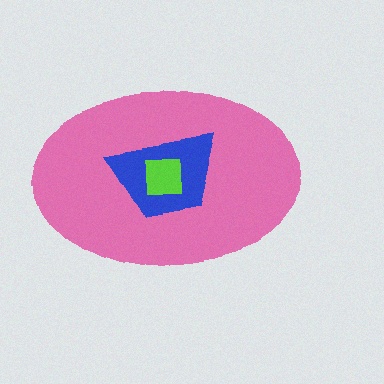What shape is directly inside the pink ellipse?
The blue trapezoid.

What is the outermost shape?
The pink ellipse.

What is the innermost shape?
The lime square.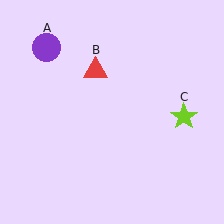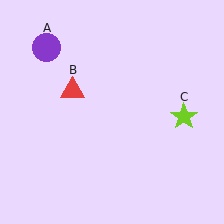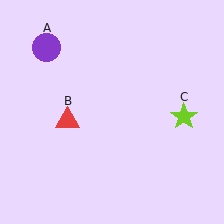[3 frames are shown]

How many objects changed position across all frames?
1 object changed position: red triangle (object B).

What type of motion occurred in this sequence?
The red triangle (object B) rotated counterclockwise around the center of the scene.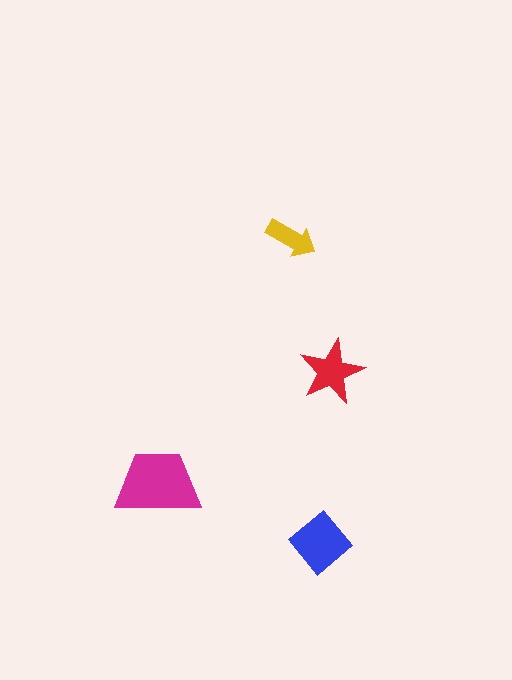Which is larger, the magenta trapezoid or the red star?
The magenta trapezoid.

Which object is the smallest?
The yellow arrow.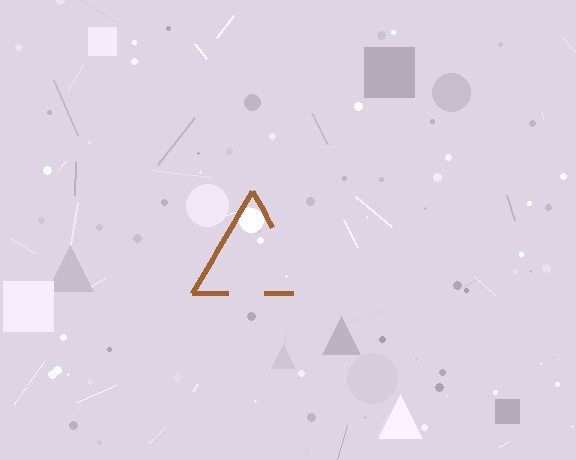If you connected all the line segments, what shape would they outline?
They would outline a triangle.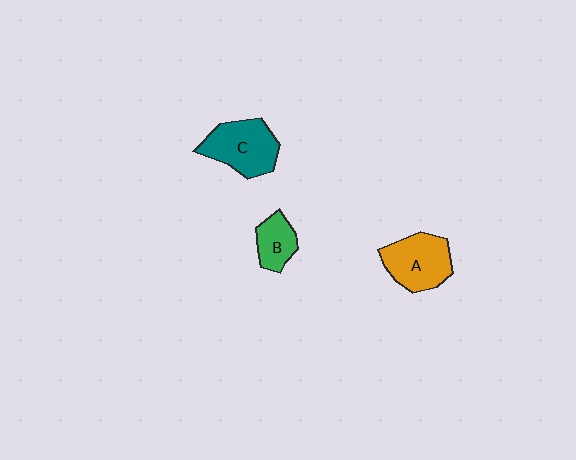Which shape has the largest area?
Shape C (teal).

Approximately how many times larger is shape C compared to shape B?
Approximately 1.8 times.